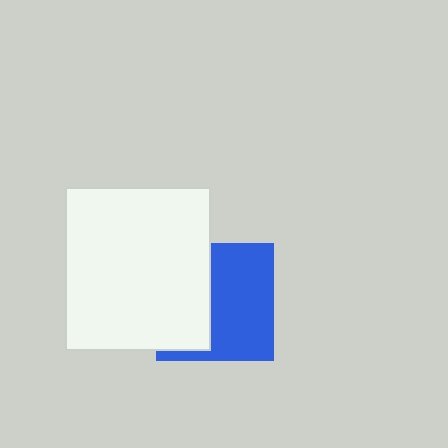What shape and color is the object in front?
The object in front is a white rectangle.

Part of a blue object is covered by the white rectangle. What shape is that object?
It is a square.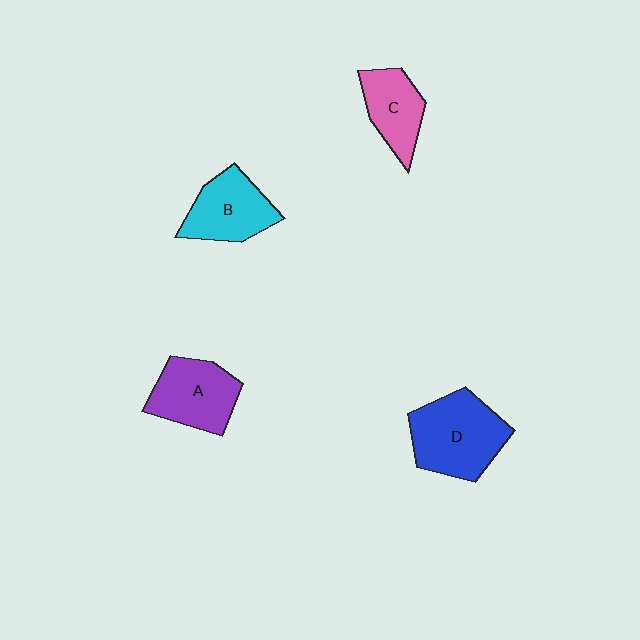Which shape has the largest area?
Shape D (blue).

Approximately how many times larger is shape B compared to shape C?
Approximately 1.2 times.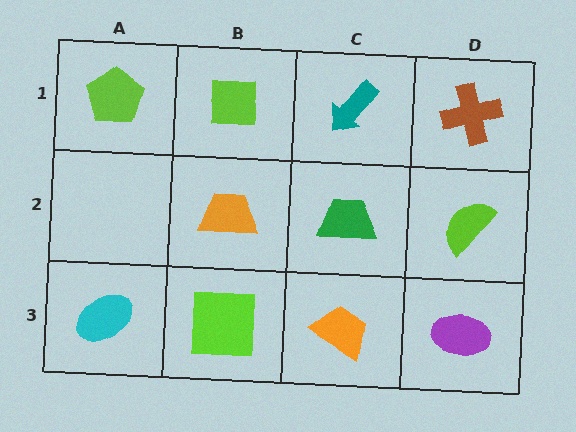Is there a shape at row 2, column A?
No, that cell is empty.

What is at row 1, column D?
A brown cross.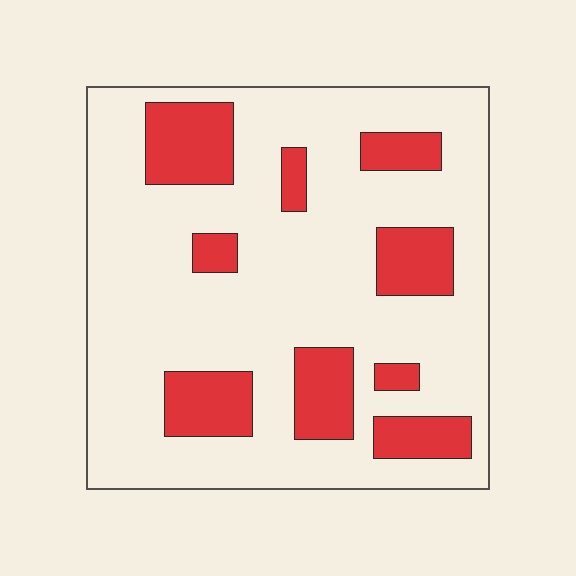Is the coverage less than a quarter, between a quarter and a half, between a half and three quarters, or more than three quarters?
Less than a quarter.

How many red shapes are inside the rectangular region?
9.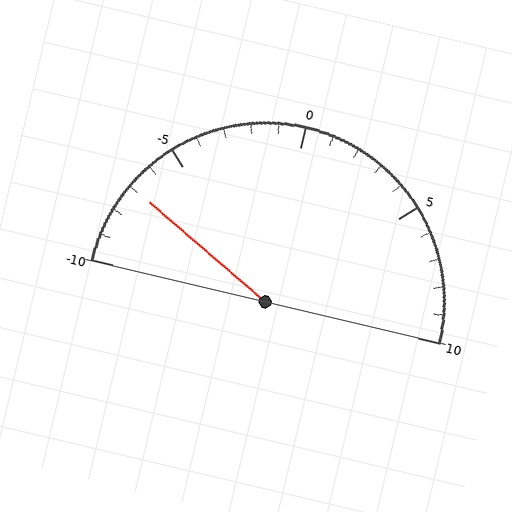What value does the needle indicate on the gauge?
The needle indicates approximately -7.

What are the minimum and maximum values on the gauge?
The gauge ranges from -10 to 10.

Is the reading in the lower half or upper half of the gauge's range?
The reading is in the lower half of the range (-10 to 10).